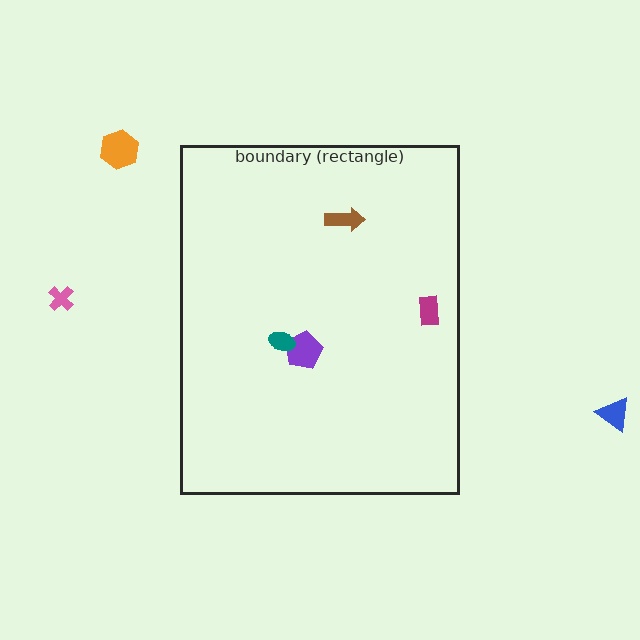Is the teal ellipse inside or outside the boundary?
Inside.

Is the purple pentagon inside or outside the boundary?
Inside.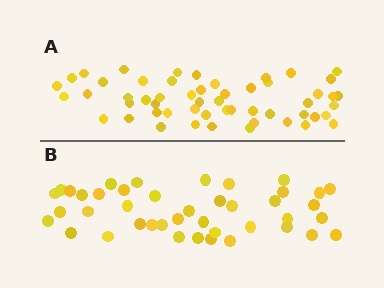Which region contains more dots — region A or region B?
Region A (the top region) has more dots.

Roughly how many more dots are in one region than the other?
Region A has roughly 12 or so more dots than region B.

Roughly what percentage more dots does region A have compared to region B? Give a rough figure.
About 30% more.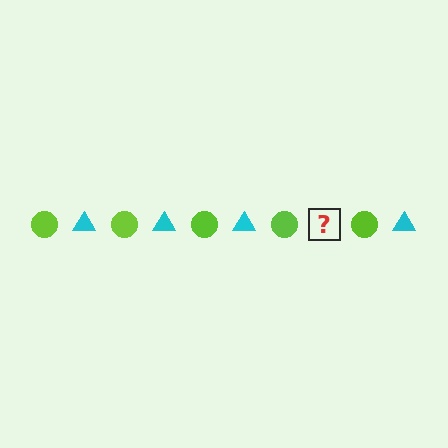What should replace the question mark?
The question mark should be replaced with a cyan triangle.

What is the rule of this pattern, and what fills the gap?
The rule is that the pattern alternates between lime circle and cyan triangle. The gap should be filled with a cyan triangle.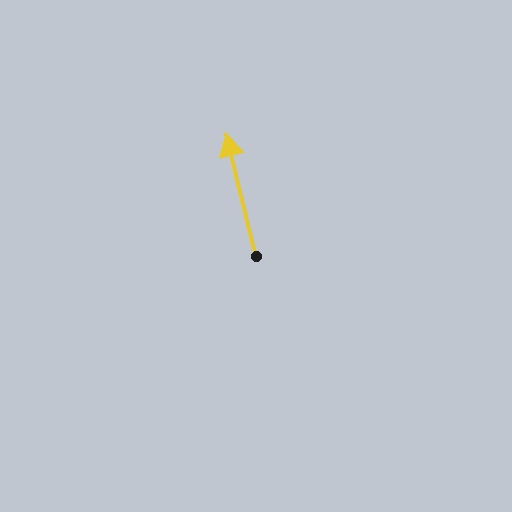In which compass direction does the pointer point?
North.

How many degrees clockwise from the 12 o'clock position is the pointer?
Approximately 347 degrees.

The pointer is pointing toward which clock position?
Roughly 12 o'clock.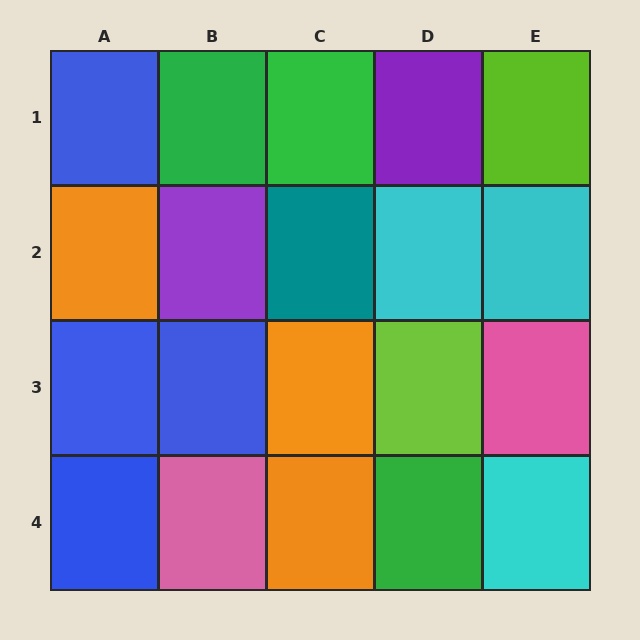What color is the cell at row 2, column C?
Teal.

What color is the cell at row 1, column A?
Blue.